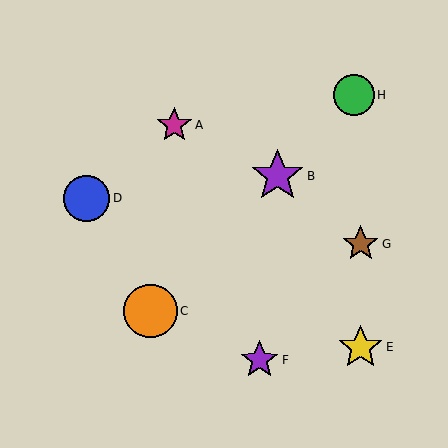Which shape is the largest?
The orange circle (labeled C) is the largest.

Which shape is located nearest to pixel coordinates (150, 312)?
The orange circle (labeled C) at (150, 311) is nearest to that location.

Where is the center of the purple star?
The center of the purple star is at (277, 176).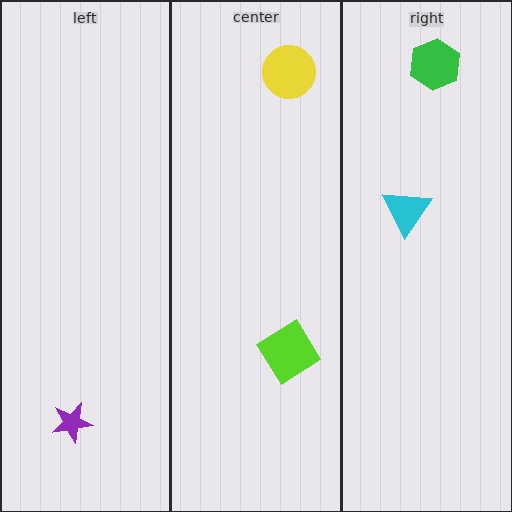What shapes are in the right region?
The cyan triangle, the green hexagon.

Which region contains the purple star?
The left region.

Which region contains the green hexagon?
The right region.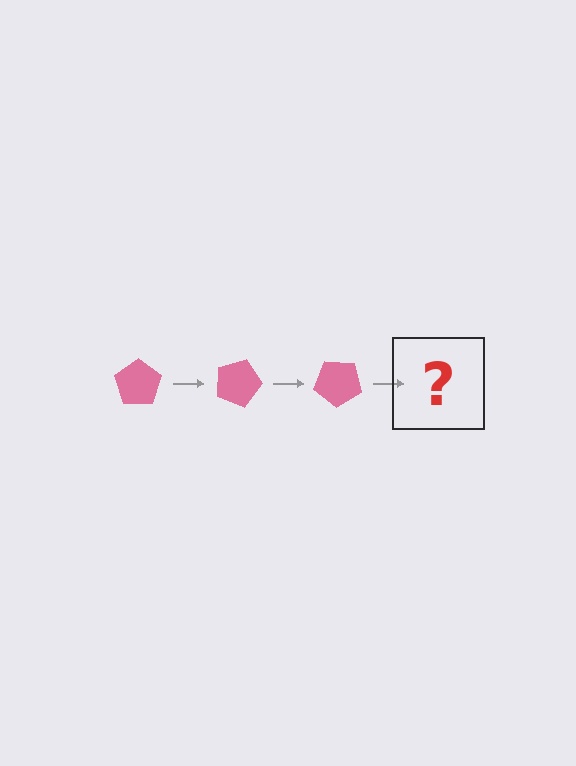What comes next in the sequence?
The next element should be a pink pentagon rotated 60 degrees.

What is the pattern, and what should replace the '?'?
The pattern is that the pentagon rotates 20 degrees each step. The '?' should be a pink pentagon rotated 60 degrees.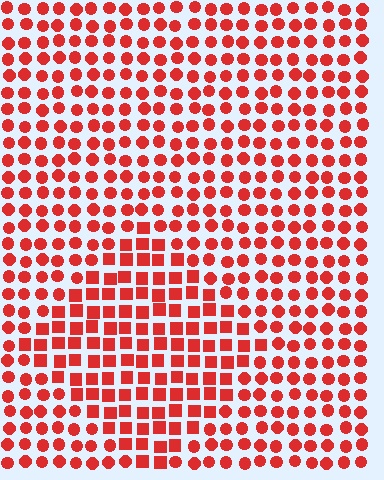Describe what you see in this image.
The image is filled with small red elements arranged in a uniform grid. A diamond-shaped region contains squares, while the surrounding area contains circles. The boundary is defined purely by the change in element shape.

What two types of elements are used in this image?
The image uses squares inside the diamond region and circles outside it.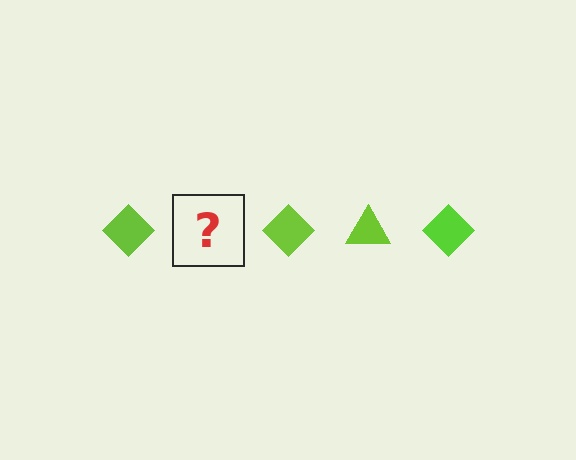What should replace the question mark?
The question mark should be replaced with a lime triangle.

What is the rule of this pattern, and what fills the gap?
The rule is that the pattern cycles through diamond, triangle shapes in lime. The gap should be filled with a lime triangle.